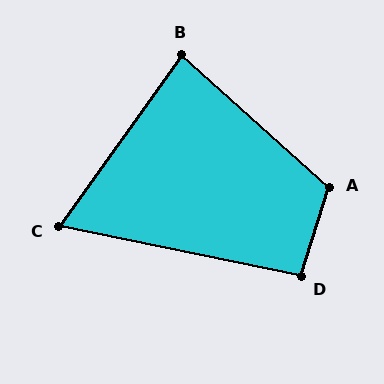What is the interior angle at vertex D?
Approximately 96 degrees (obtuse).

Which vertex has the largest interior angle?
A, at approximately 114 degrees.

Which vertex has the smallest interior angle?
C, at approximately 66 degrees.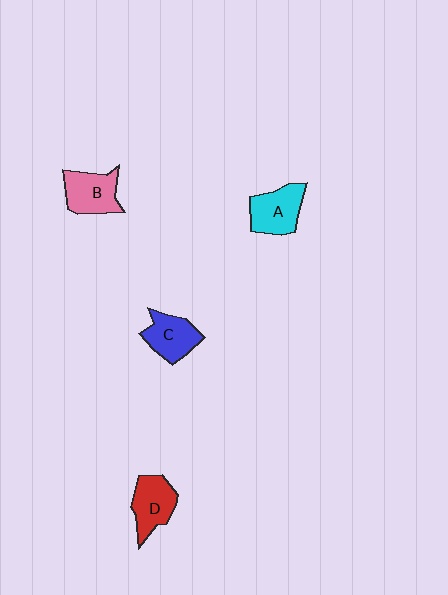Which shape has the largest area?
Shape A (cyan).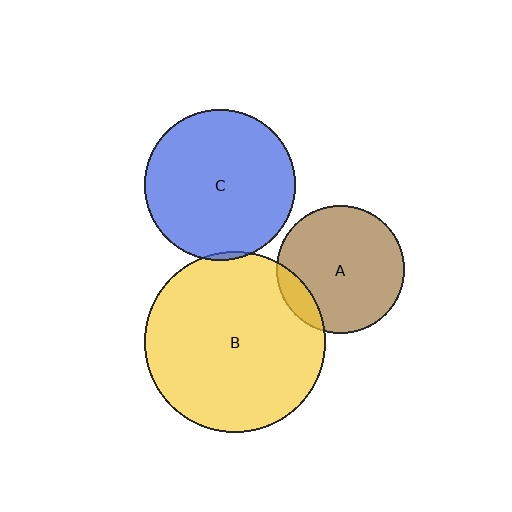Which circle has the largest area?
Circle B (yellow).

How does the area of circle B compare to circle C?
Approximately 1.4 times.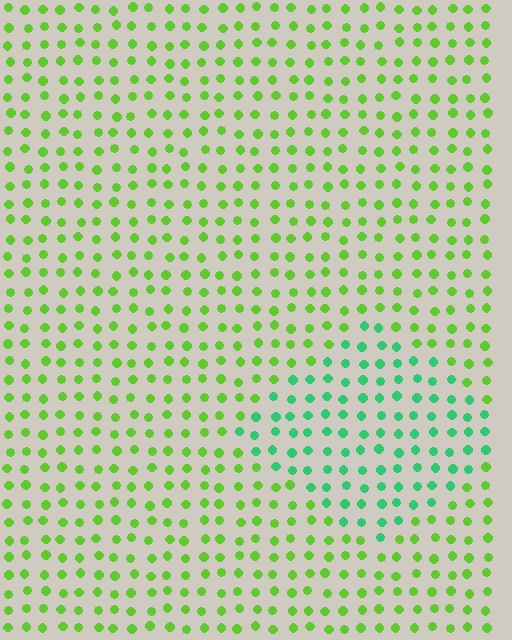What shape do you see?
I see a diamond.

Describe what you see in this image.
The image is filled with small lime elements in a uniform arrangement. A diamond-shaped region is visible where the elements are tinted to a slightly different hue, forming a subtle color boundary.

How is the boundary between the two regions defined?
The boundary is defined purely by a slight shift in hue (about 45 degrees). Spacing, size, and orientation are identical on both sides.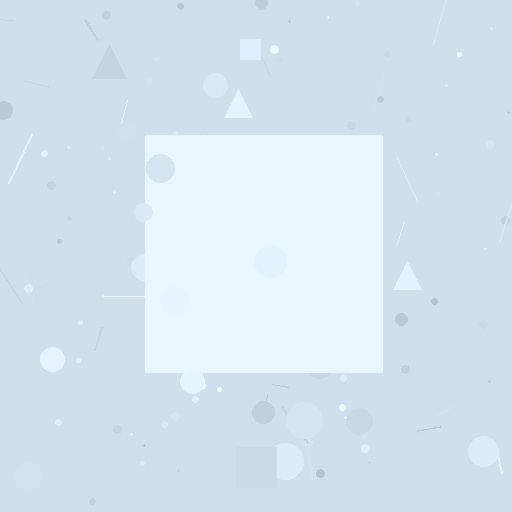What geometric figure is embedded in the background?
A square is embedded in the background.